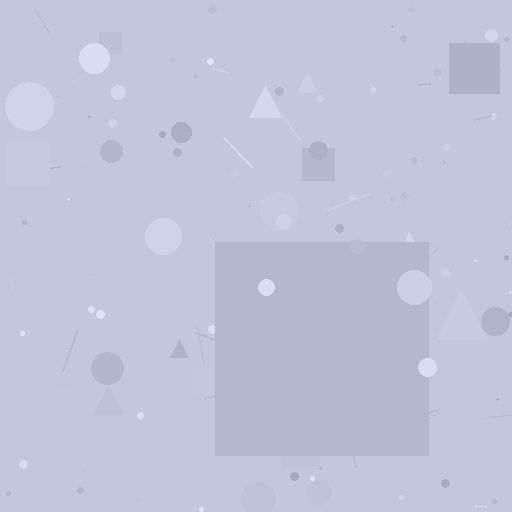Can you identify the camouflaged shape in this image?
The camouflaged shape is a square.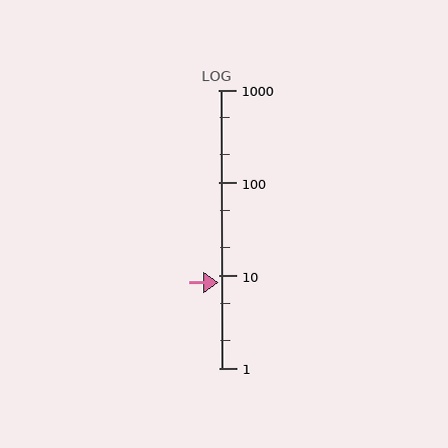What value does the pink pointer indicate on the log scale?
The pointer indicates approximately 8.3.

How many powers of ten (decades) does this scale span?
The scale spans 3 decades, from 1 to 1000.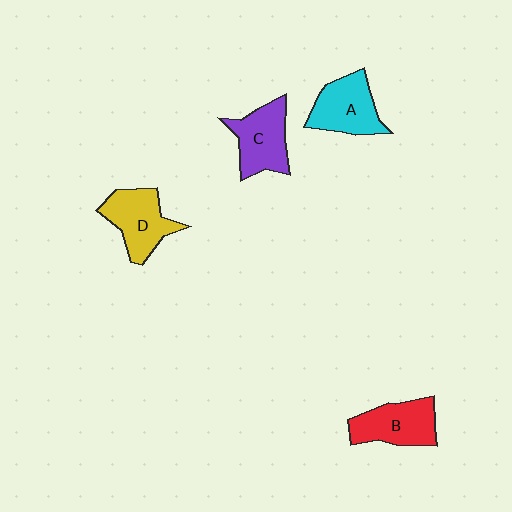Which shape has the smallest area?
Shape B (red).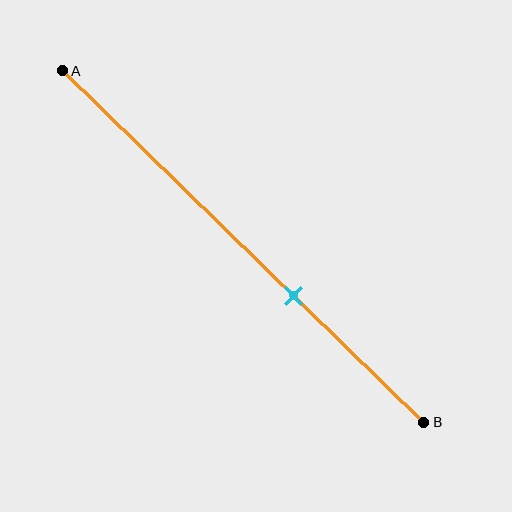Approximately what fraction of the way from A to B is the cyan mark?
The cyan mark is approximately 65% of the way from A to B.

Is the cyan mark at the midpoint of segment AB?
No, the mark is at about 65% from A, not at the 50% midpoint.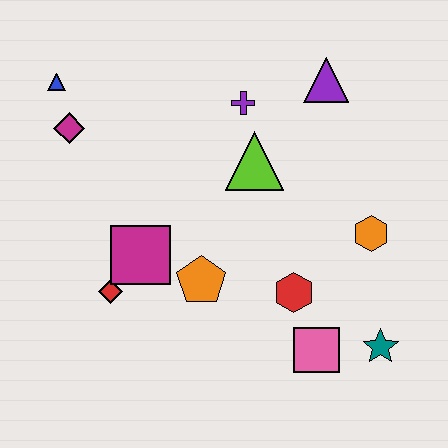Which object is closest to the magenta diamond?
The blue triangle is closest to the magenta diamond.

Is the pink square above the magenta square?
No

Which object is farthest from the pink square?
The blue triangle is farthest from the pink square.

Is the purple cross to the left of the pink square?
Yes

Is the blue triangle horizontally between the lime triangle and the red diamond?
No